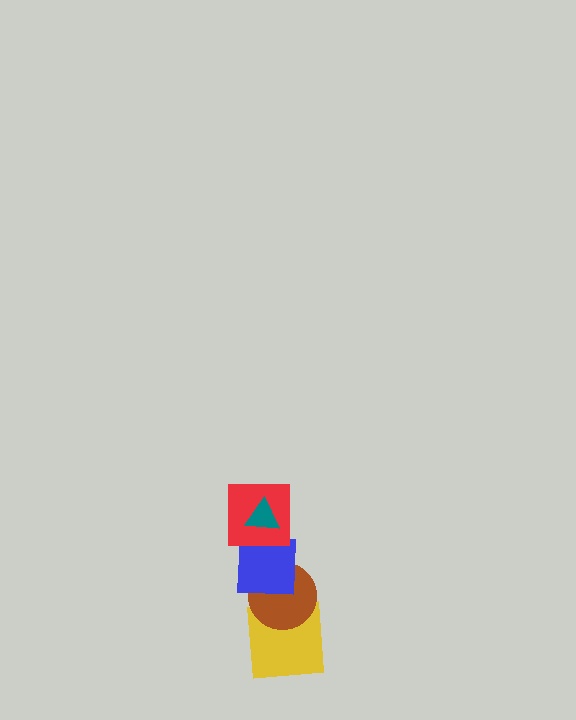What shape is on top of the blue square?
The red square is on top of the blue square.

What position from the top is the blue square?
The blue square is 3rd from the top.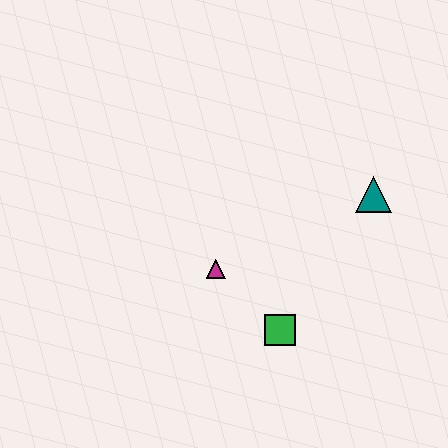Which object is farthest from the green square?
The teal triangle is farthest from the green square.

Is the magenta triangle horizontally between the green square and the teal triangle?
No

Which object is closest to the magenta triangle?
The green square is closest to the magenta triangle.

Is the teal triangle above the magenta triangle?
Yes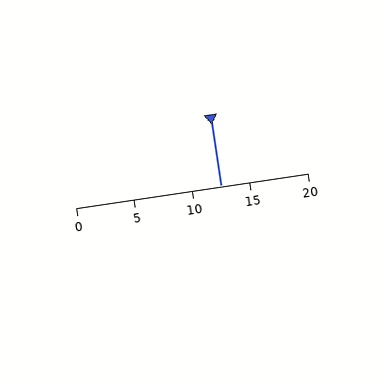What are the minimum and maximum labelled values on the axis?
The axis runs from 0 to 20.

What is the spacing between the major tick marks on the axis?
The major ticks are spaced 5 apart.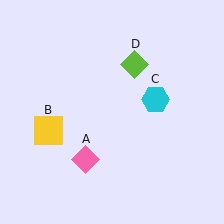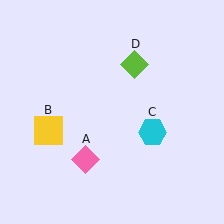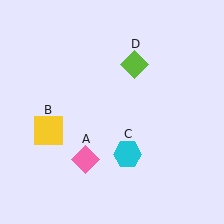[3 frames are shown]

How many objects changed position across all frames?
1 object changed position: cyan hexagon (object C).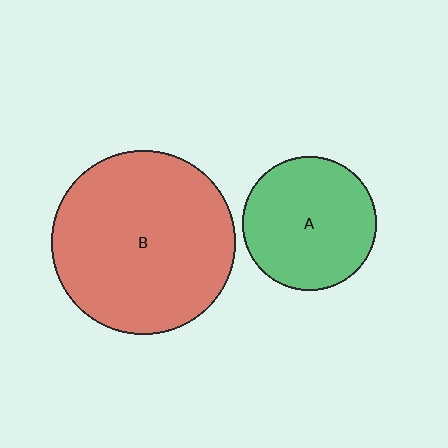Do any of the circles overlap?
No, none of the circles overlap.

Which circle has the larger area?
Circle B (red).